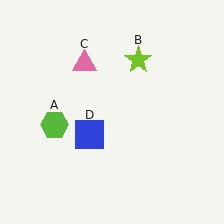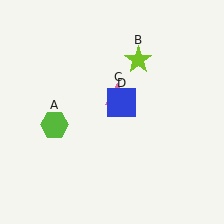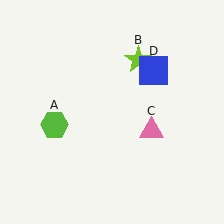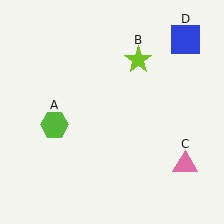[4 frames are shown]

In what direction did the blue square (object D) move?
The blue square (object D) moved up and to the right.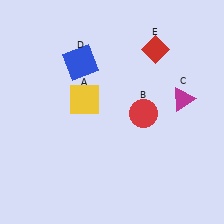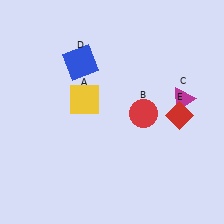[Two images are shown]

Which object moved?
The red diamond (E) moved down.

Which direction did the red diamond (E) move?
The red diamond (E) moved down.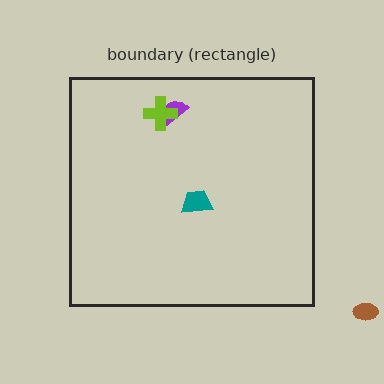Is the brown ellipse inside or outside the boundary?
Outside.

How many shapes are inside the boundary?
3 inside, 1 outside.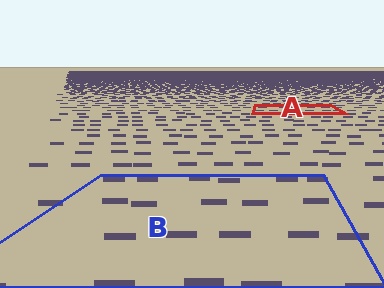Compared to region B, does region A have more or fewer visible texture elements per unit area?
Region A has more texture elements per unit area — they are packed more densely because it is farther away.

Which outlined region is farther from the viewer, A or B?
Region A is farther from the viewer — the texture elements inside it appear smaller and more densely packed.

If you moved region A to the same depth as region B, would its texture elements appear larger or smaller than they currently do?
They would appear larger. At a closer depth, the same texture elements are projected at a bigger on-screen size.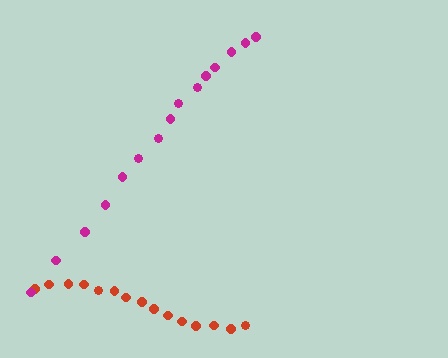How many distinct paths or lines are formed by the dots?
There are 2 distinct paths.